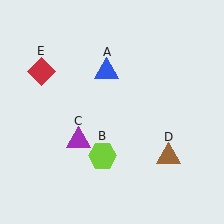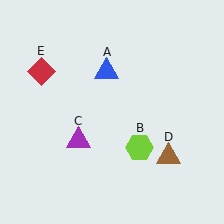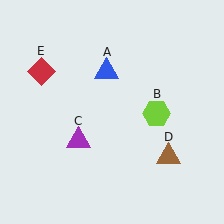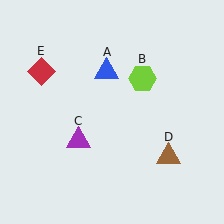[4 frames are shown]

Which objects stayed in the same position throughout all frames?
Blue triangle (object A) and purple triangle (object C) and brown triangle (object D) and red diamond (object E) remained stationary.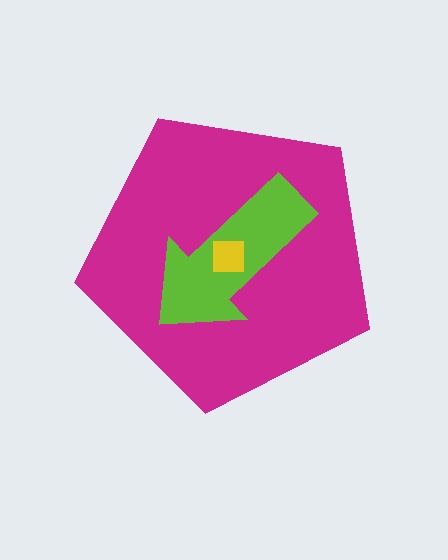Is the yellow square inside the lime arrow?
Yes.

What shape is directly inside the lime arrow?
The yellow square.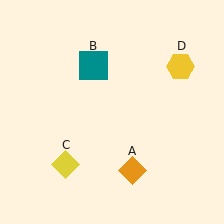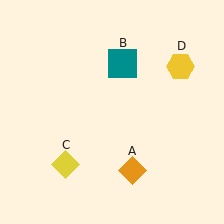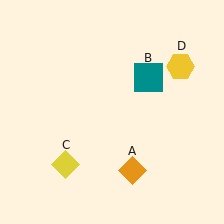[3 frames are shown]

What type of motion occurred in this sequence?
The teal square (object B) rotated clockwise around the center of the scene.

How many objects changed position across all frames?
1 object changed position: teal square (object B).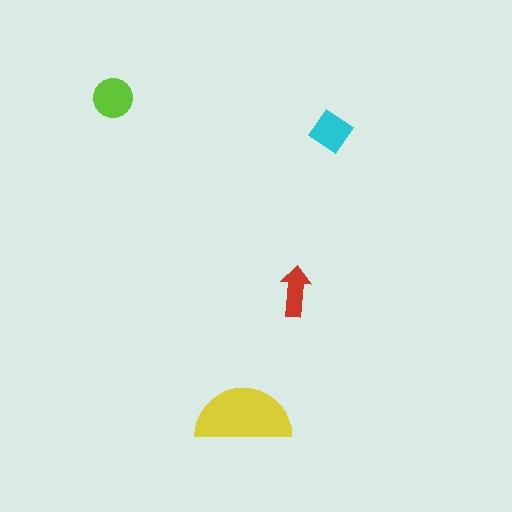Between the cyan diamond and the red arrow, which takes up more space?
The cyan diamond.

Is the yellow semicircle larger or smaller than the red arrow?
Larger.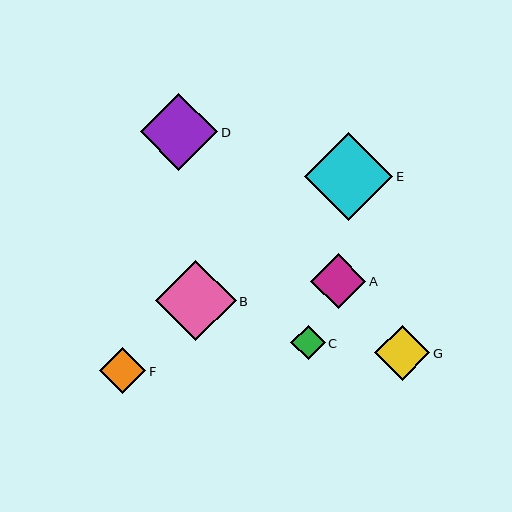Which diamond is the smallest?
Diamond C is the smallest with a size of approximately 34 pixels.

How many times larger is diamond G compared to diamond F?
Diamond G is approximately 1.2 times the size of diamond F.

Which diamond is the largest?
Diamond E is the largest with a size of approximately 88 pixels.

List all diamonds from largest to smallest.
From largest to smallest: E, B, D, A, G, F, C.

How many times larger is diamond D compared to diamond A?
Diamond D is approximately 1.4 times the size of diamond A.